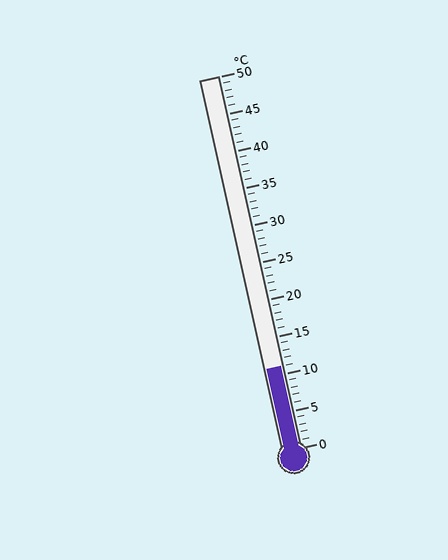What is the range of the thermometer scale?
The thermometer scale ranges from 0°C to 50°C.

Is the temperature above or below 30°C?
The temperature is below 30°C.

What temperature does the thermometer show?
The thermometer shows approximately 11°C.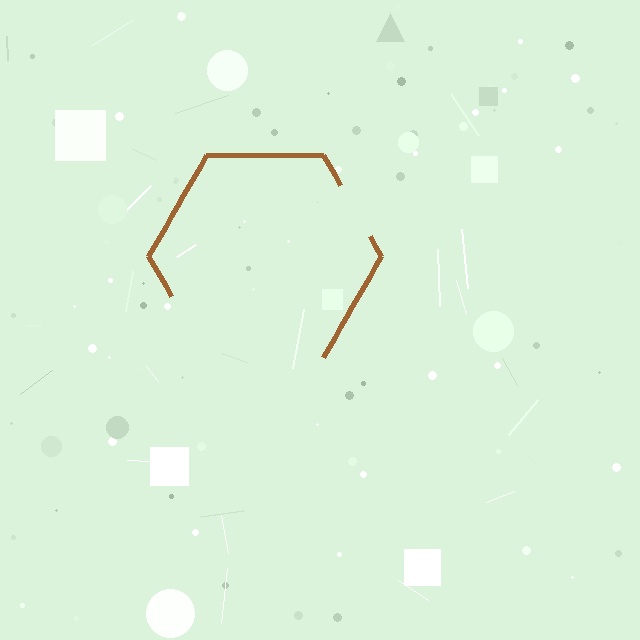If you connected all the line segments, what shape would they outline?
They would outline a hexagon.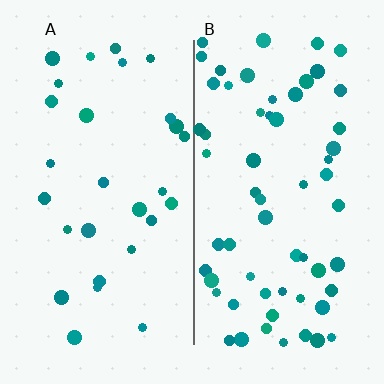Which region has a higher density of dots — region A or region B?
B (the right).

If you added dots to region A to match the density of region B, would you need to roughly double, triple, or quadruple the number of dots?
Approximately double.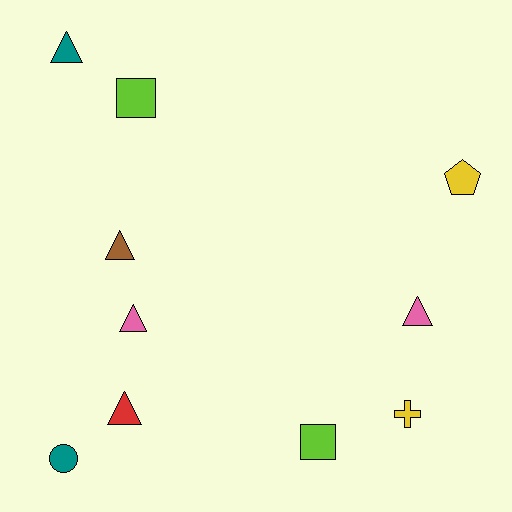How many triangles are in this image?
There are 5 triangles.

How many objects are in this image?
There are 10 objects.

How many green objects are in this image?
There are no green objects.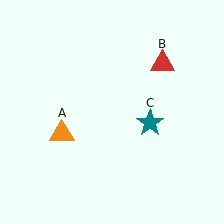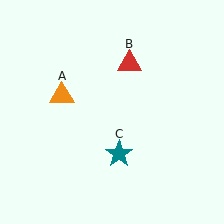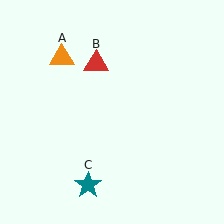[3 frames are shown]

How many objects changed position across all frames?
3 objects changed position: orange triangle (object A), red triangle (object B), teal star (object C).